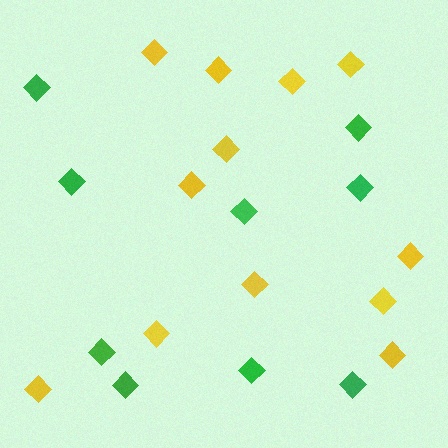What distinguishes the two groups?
There are 2 groups: one group of green diamonds (9) and one group of yellow diamonds (12).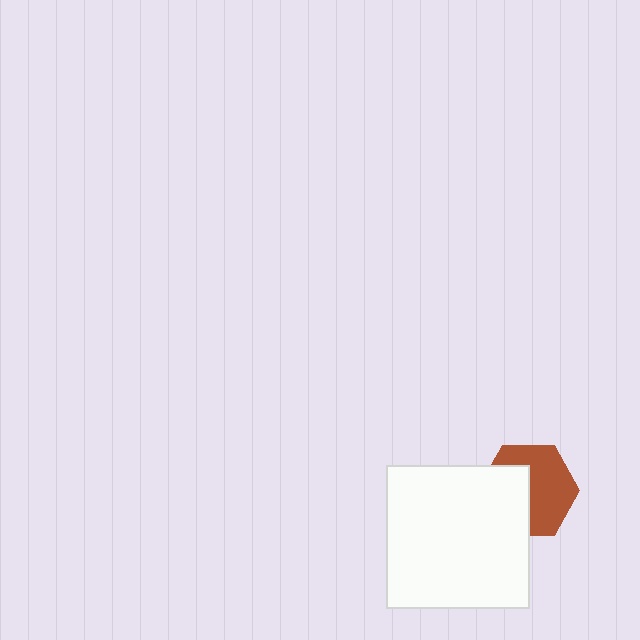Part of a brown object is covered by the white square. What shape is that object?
It is a hexagon.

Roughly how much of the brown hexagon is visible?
About half of it is visible (roughly 58%).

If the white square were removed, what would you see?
You would see the complete brown hexagon.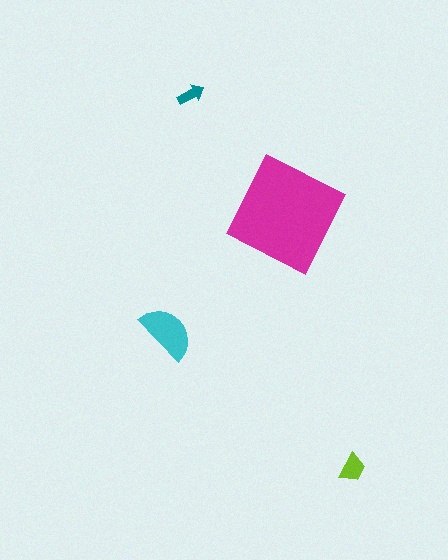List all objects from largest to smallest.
The magenta square, the cyan semicircle, the lime trapezoid, the teal arrow.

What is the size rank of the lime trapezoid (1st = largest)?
3rd.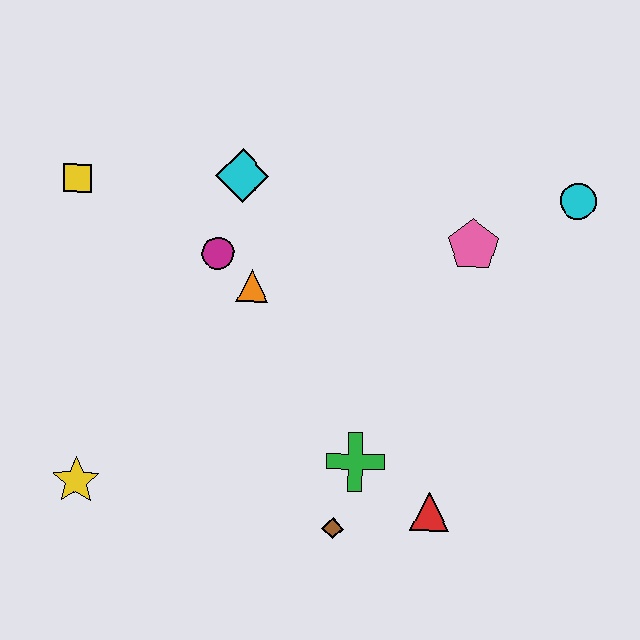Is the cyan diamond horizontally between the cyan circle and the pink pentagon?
No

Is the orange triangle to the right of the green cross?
No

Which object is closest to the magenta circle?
The orange triangle is closest to the magenta circle.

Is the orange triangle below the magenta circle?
Yes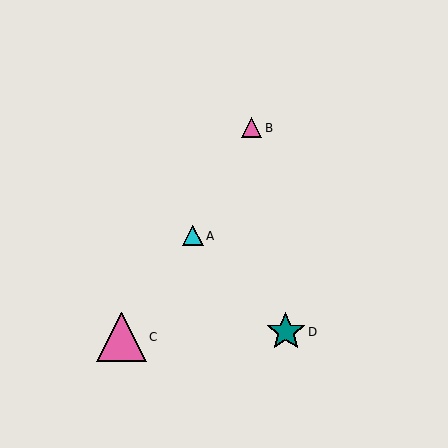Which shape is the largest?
The pink triangle (labeled C) is the largest.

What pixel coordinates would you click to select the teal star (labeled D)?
Click at (286, 332) to select the teal star D.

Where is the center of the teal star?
The center of the teal star is at (286, 332).